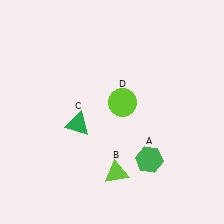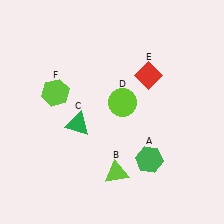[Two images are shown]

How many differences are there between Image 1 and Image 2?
There are 2 differences between the two images.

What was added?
A red diamond (E), a lime hexagon (F) were added in Image 2.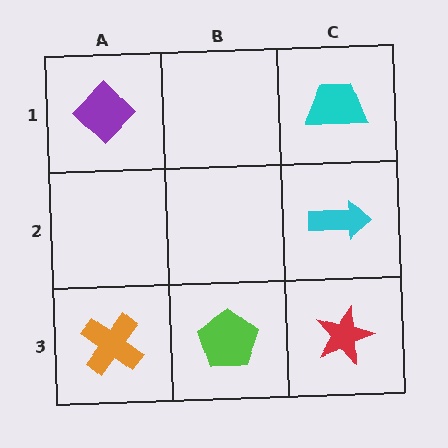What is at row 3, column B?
A lime pentagon.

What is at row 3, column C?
A red star.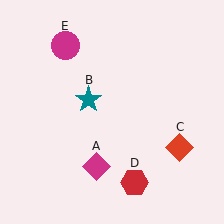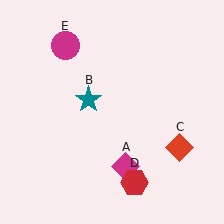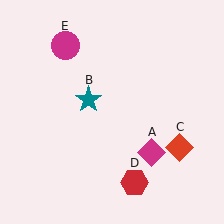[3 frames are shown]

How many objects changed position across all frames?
1 object changed position: magenta diamond (object A).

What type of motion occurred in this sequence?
The magenta diamond (object A) rotated counterclockwise around the center of the scene.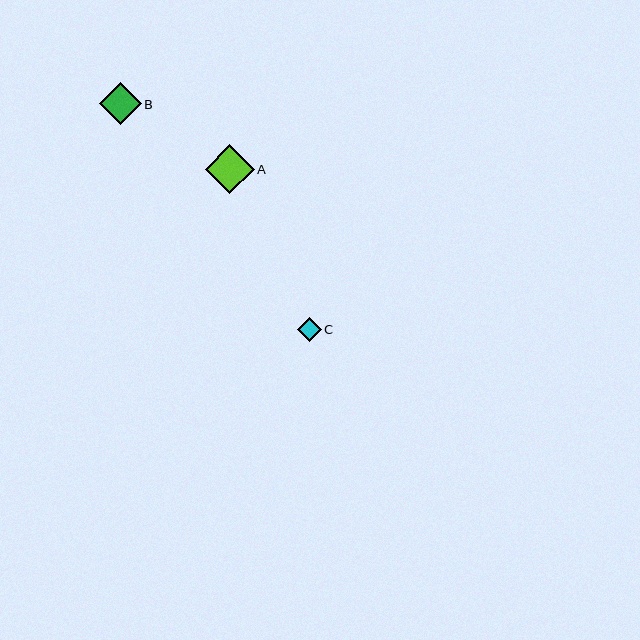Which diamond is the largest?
Diamond A is the largest with a size of approximately 49 pixels.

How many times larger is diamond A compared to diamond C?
Diamond A is approximately 2.1 times the size of diamond C.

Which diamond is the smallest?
Diamond C is the smallest with a size of approximately 23 pixels.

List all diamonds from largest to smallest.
From largest to smallest: A, B, C.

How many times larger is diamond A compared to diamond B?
Diamond A is approximately 1.2 times the size of diamond B.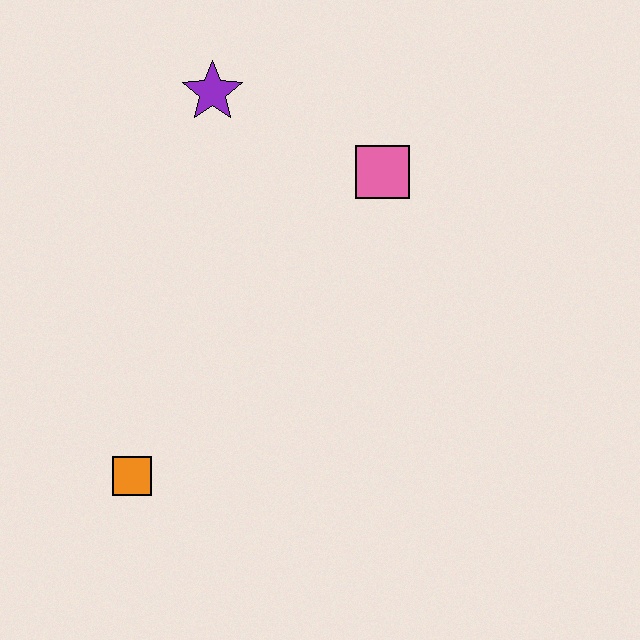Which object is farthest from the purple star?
The orange square is farthest from the purple star.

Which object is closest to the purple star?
The pink square is closest to the purple star.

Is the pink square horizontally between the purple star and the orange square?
No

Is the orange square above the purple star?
No